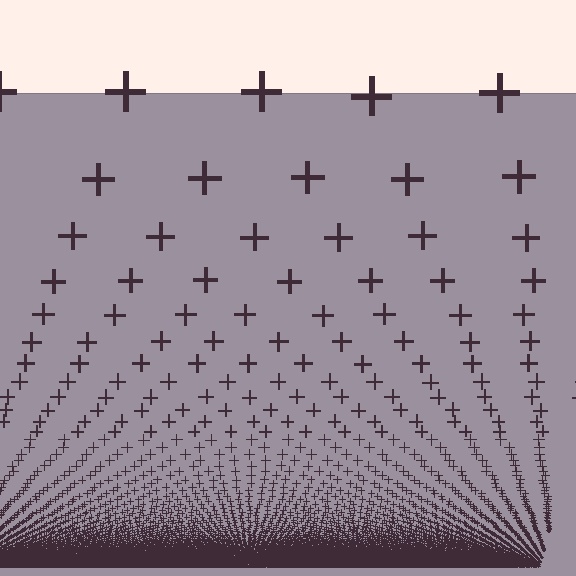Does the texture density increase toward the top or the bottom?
Density increases toward the bottom.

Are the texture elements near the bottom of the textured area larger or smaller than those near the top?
Smaller. The gradient is inverted — elements near the bottom are smaller and denser.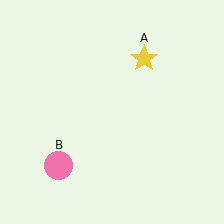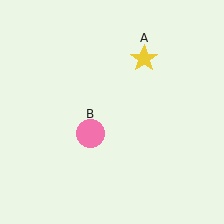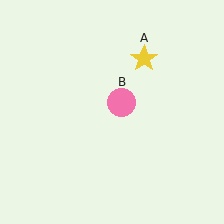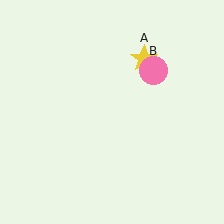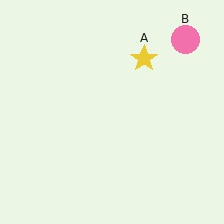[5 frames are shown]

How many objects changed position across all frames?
1 object changed position: pink circle (object B).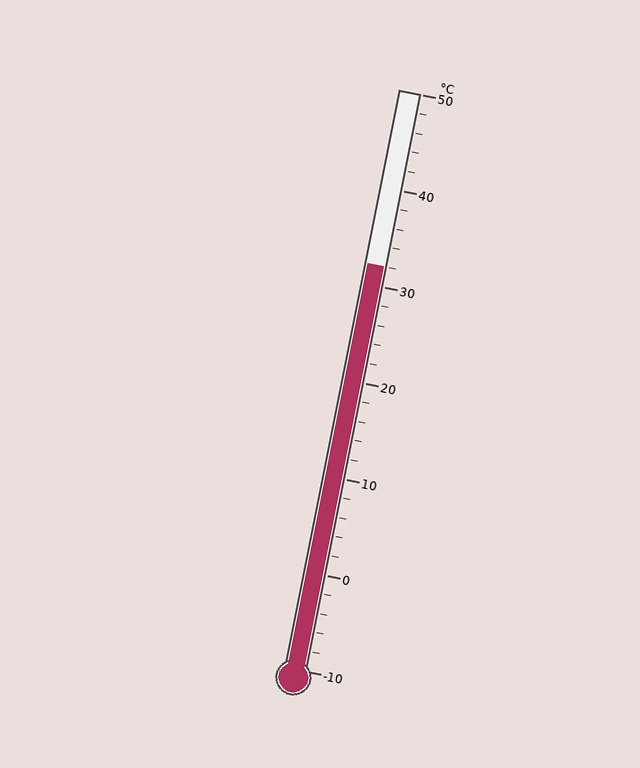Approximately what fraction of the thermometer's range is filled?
The thermometer is filled to approximately 70% of its range.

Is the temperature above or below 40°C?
The temperature is below 40°C.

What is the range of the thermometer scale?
The thermometer scale ranges from -10°C to 50°C.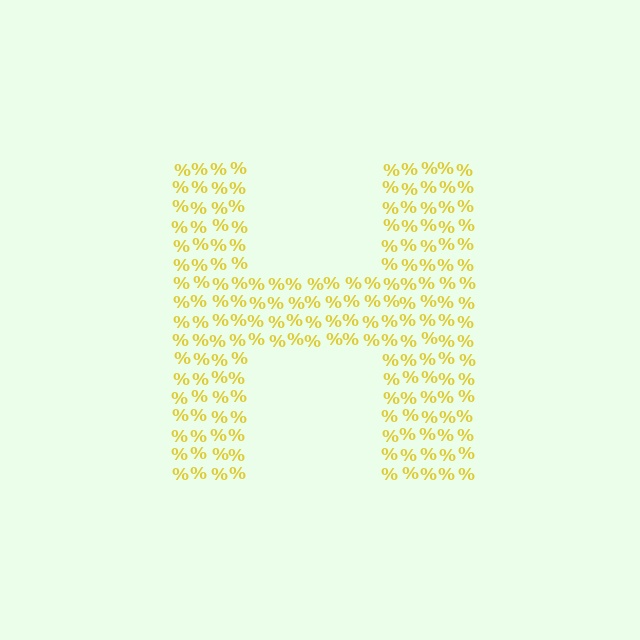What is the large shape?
The large shape is the letter H.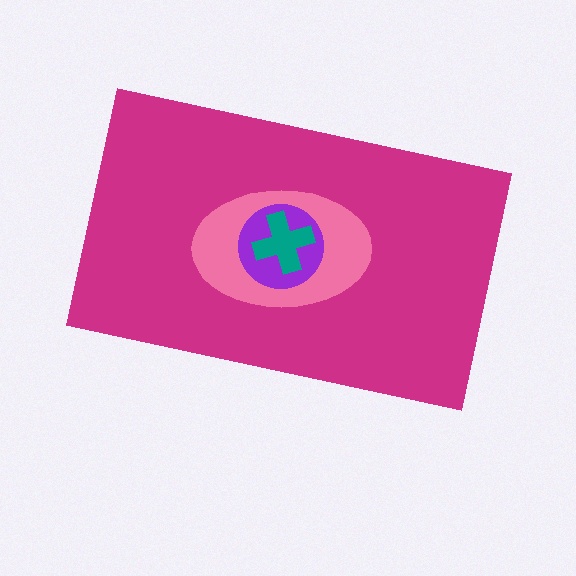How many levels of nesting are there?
4.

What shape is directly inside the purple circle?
The teal cross.